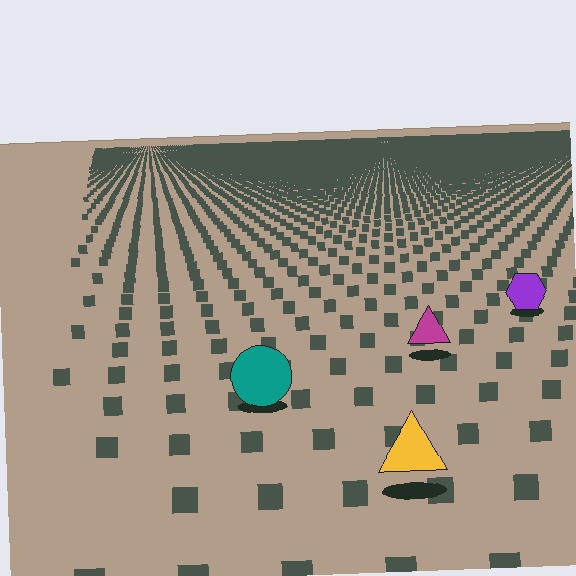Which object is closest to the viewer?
The yellow triangle is closest. The texture marks near it are larger and more spread out.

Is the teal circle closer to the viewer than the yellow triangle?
No. The yellow triangle is closer — you can tell from the texture gradient: the ground texture is coarser near it.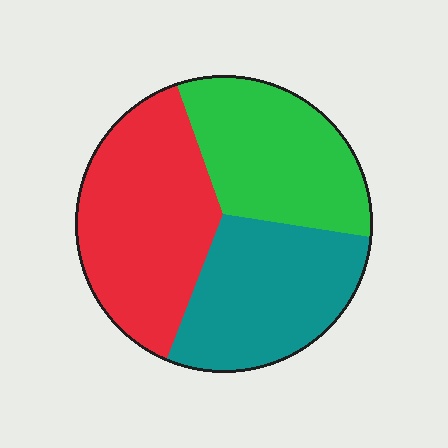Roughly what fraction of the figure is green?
Green takes up about one third (1/3) of the figure.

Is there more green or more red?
Red.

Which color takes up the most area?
Red, at roughly 40%.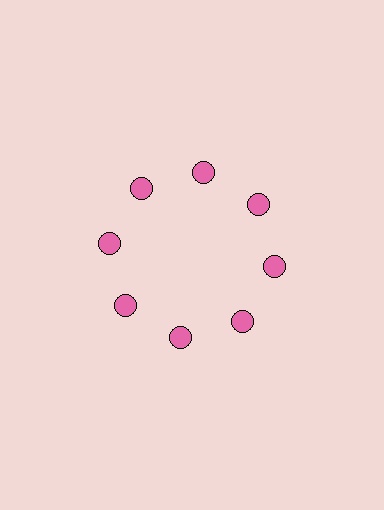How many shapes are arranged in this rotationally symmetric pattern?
There are 8 shapes, arranged in 8 groups of 1.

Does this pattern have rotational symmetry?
Yes, this pattern has 8-fold rotational symmetry. It looks the same after rotating 45 degrees around the center.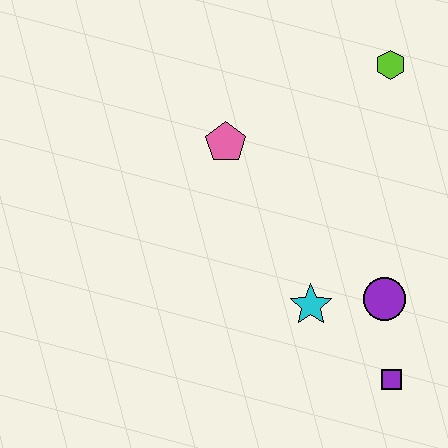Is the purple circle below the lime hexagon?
Yes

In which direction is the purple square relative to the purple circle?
The purple square is below the purple circle.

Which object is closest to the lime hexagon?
The pink pentagon is closest to the lime hexagon.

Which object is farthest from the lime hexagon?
The purple square is farthest from the lime hexagon.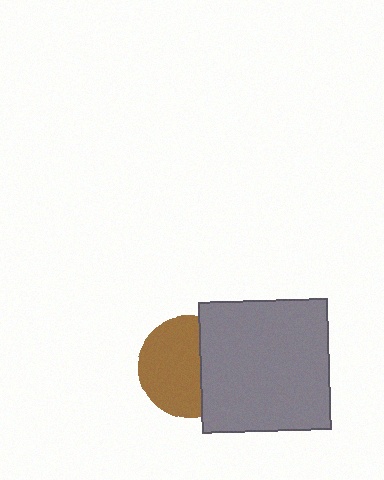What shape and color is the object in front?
The object in front is a gray rectangle.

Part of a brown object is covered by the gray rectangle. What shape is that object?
It is a circle.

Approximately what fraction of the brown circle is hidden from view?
Roughly 39% of the brown circle is hidden behind the gray rectangle.